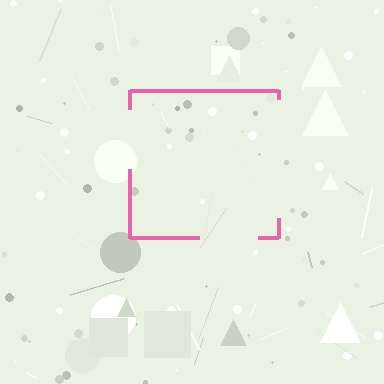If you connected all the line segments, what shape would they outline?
They would outline a square.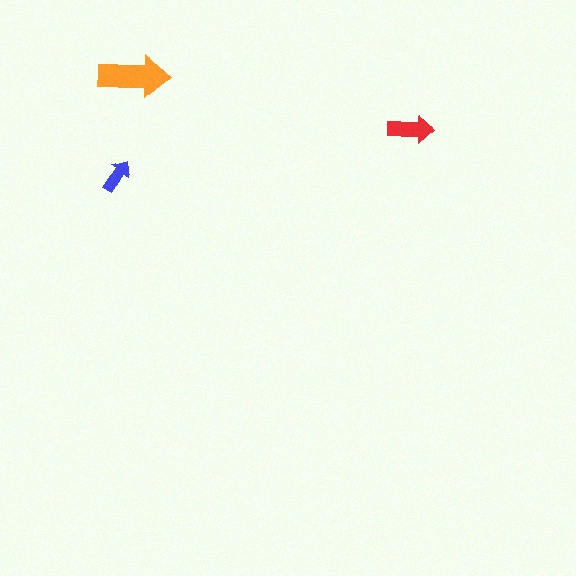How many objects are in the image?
There are 3 objects in the image.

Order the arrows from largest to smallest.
the orange one, the red one, the blue one.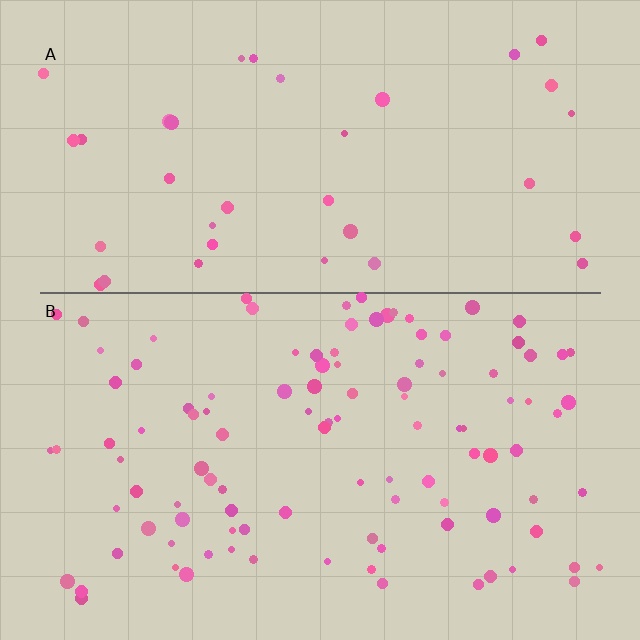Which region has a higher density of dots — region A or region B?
B (the bottom).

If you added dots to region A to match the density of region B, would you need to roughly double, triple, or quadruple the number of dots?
Approximately triple.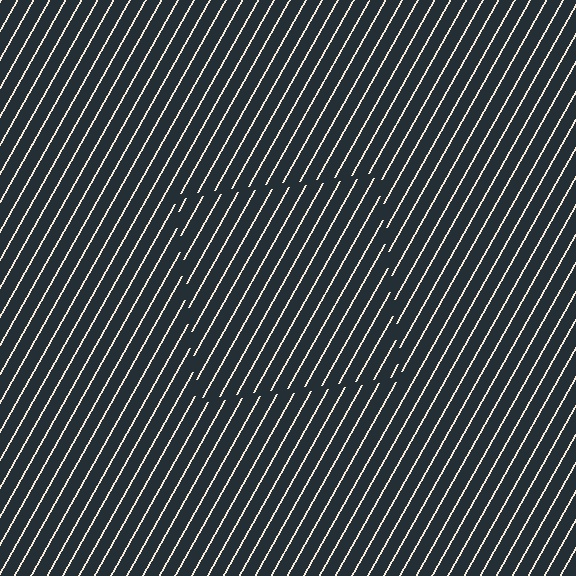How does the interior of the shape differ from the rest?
The interior of the shape contains the same grating, shifted by half a period — the contour is defined by the phase discontinuity where line-ends from the inner and outer gratings abut.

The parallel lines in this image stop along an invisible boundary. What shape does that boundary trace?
An illusory square. The interior of the shape contains the same grating, shifted by half a period — the contour is defined by the phase discontinuity where line-ends from the inner and outer gratings abut.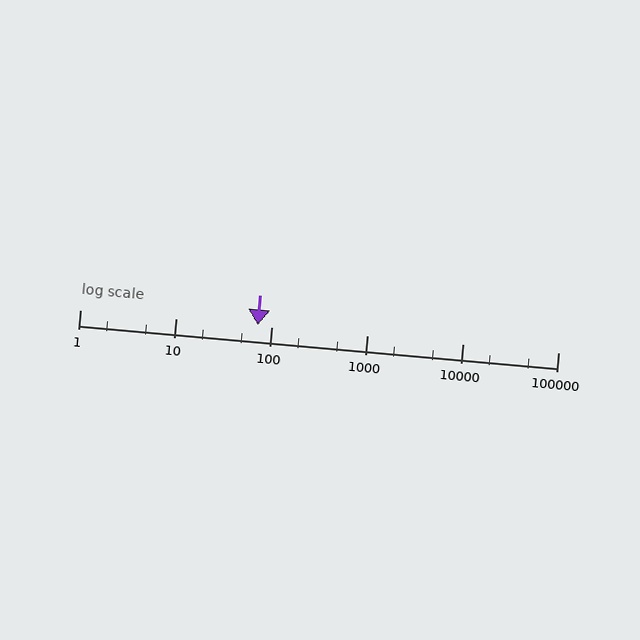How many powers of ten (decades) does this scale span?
The scale spans 5 decades, from 1 to 100000.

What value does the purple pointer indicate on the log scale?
The pointer indicates approximately 73.